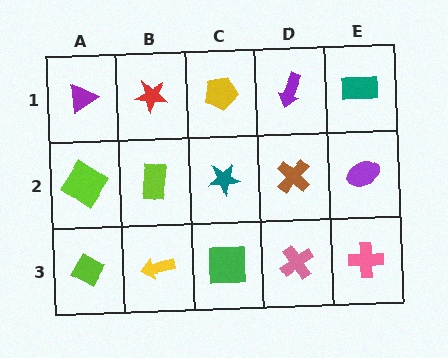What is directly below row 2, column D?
A pink cross.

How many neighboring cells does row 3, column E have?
2.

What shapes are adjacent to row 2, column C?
A yellow pentagon (row 1, column C), a green square (row 3, column C), a lime rectangle (row 2, column B), a brown cross (row 2, column D).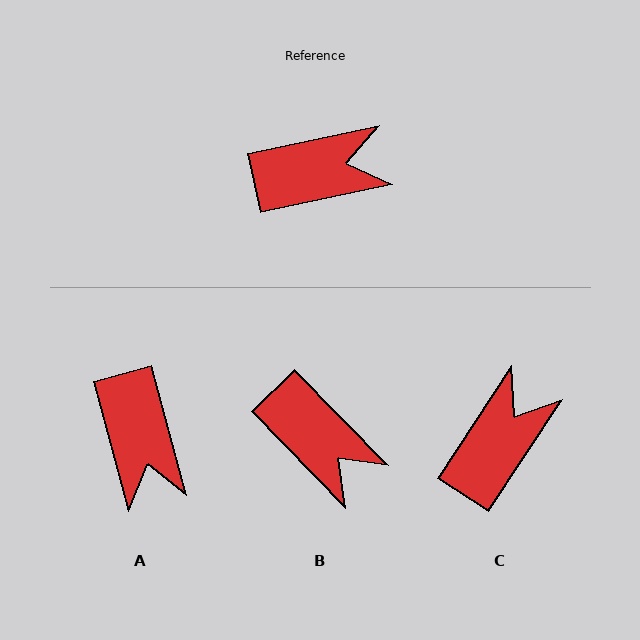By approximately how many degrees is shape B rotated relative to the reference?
Approximately 58 degrees clockwise.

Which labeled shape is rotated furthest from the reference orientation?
A, about 87 degrees away.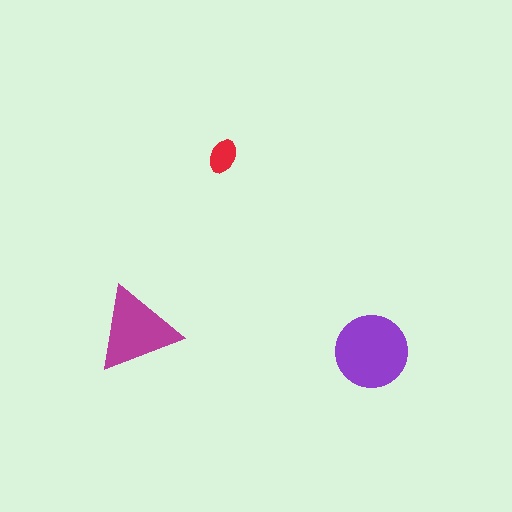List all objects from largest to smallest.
The purple circle, the magenta triangle, the red ellipse.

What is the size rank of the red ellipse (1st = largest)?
3rd.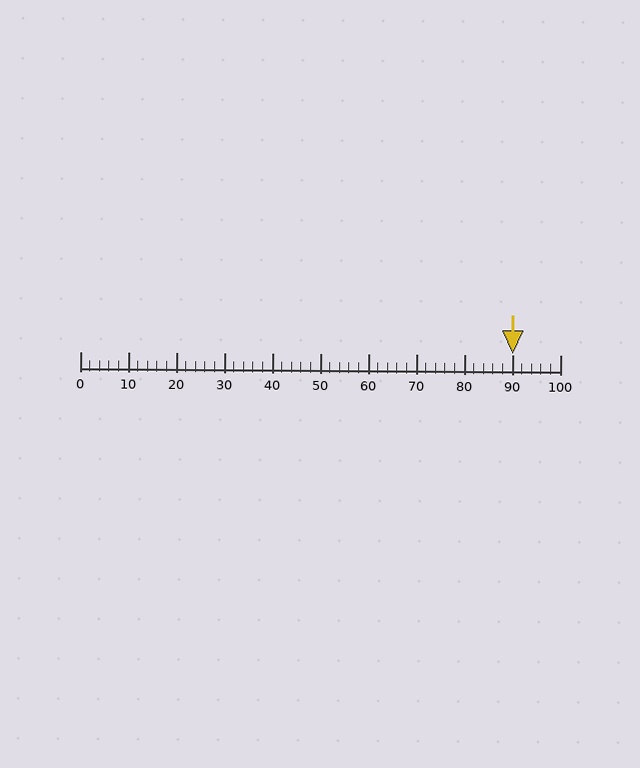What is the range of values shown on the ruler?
The ruler shows values from 0 to 100.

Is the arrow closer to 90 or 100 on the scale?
The arrow is closer to 90.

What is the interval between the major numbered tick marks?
The major tick marks are spaced 10 units apart.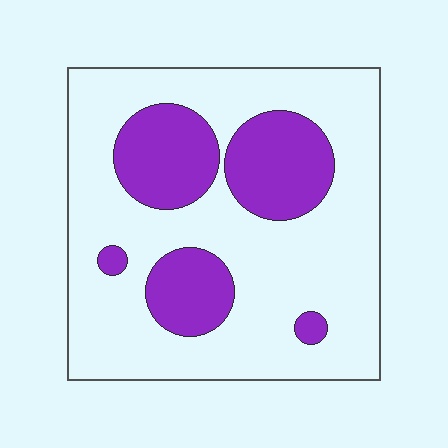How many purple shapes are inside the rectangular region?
5.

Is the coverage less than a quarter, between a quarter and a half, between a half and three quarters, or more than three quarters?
Between a quarter and a half.